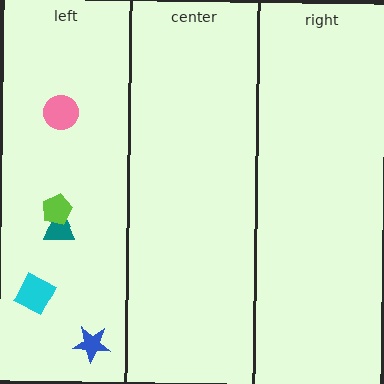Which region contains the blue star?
The left region.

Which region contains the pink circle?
The left region.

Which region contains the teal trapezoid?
The left region.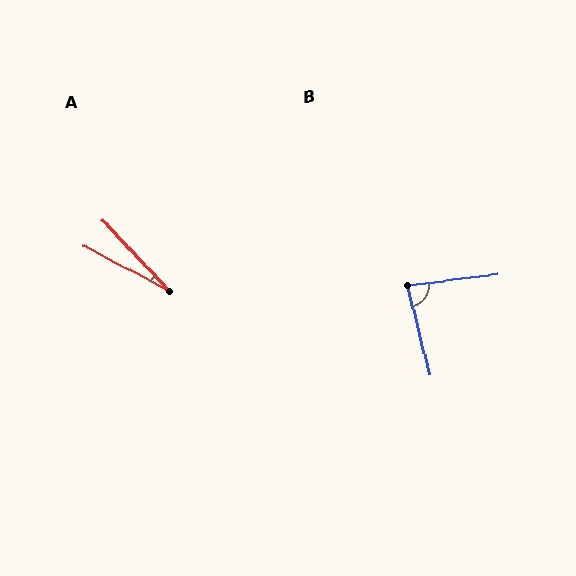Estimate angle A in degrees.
Approximately 19 degrees.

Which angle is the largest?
B, at approximately 84 degrees.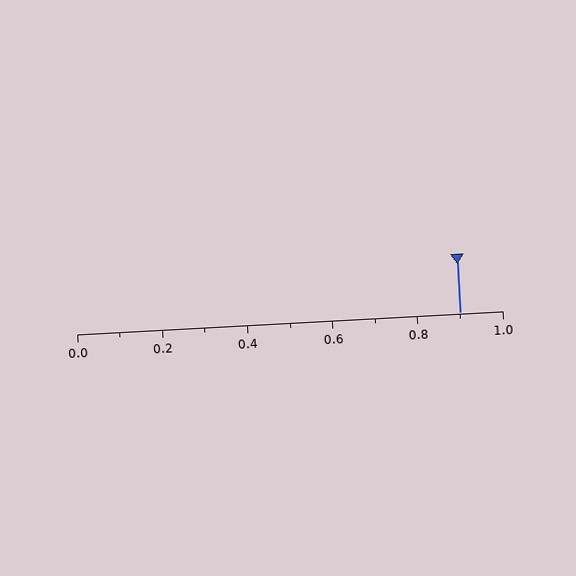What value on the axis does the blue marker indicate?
The marker indicates approximately 0.9.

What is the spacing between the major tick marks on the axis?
The major ticks are spaced 0.2 apart.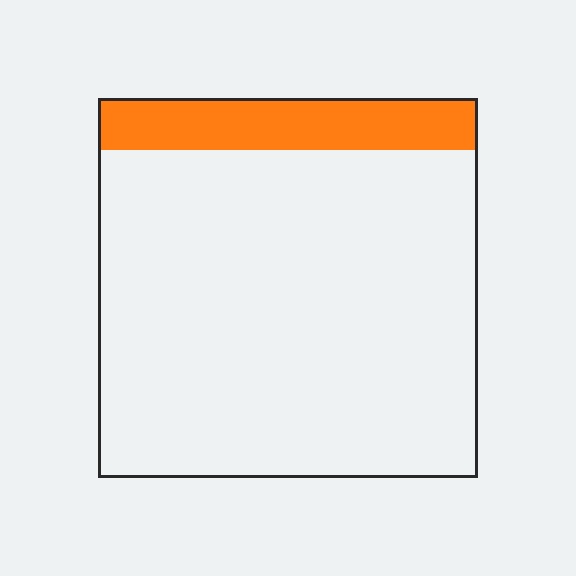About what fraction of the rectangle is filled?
About one eighth (1/8).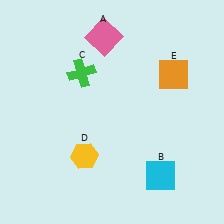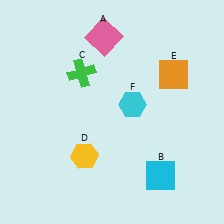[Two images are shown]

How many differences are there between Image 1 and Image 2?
There is 1 difference between the two images.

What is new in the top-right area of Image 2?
A cyan hexagon (F) was added in the top-right area of Image 2.